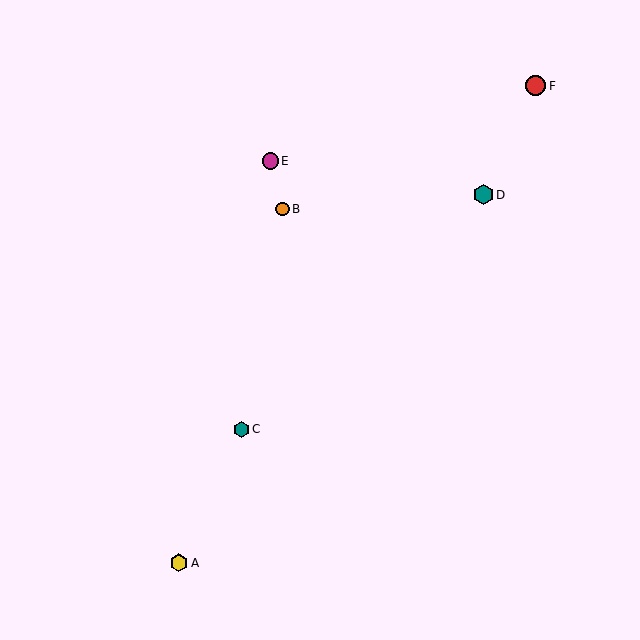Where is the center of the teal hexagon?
The center of the teal hexagon is at (241, 429).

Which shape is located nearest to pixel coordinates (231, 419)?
The teal hexagon (labeled C) at (241, 429) is nearest to that location.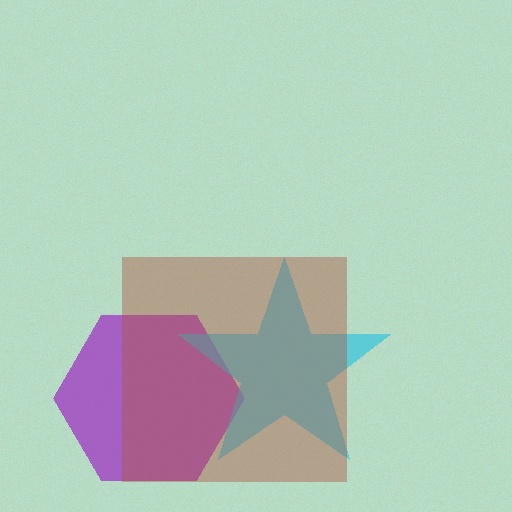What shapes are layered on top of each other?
The layered shapes are: a purple hexagon, a cyan star, a brown square.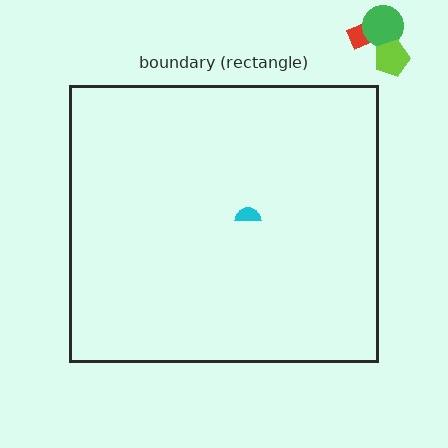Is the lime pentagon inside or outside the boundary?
Outside.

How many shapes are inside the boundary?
1 inside, 3 outside.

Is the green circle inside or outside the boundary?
Outside.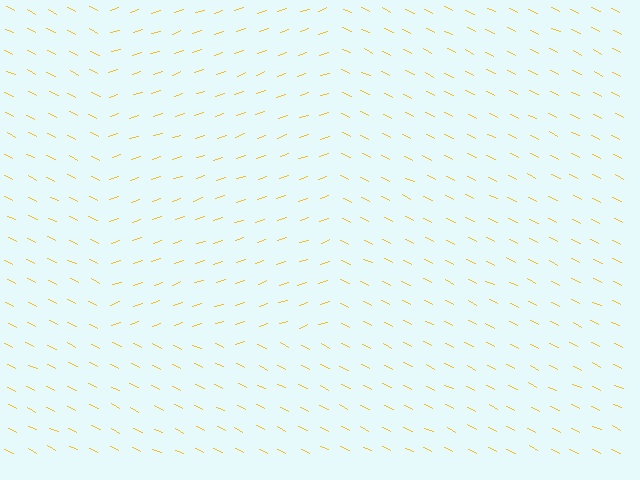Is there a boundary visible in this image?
Yes, there is a texture boundary formed by a change in line orientation.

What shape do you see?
I see a rectangle.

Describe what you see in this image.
The image is filled with small yellow line segments. A rectangle region in the image has lines oriented differently from the surrounding lines, creating a visible texture boundary.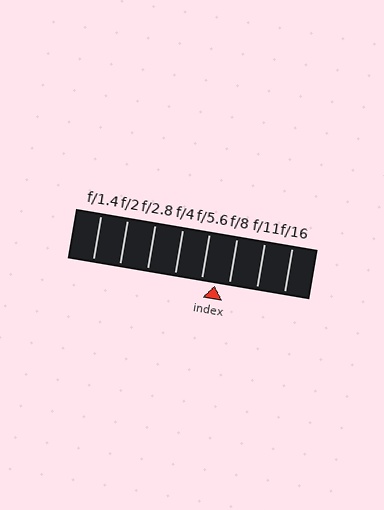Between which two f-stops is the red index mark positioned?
The index mark is between f/5.6 and f/8.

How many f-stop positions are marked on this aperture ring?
There are 8 f-stop positions marked.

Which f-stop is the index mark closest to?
The index mark is closest to f/8.